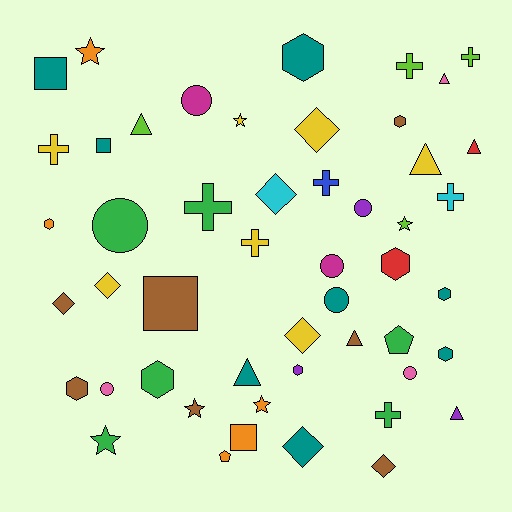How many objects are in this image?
There are 50 objects.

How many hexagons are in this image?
There are 9 hexagons.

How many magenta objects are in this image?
There are 2 magenta objects.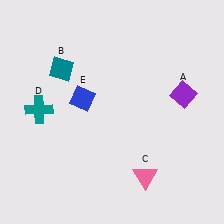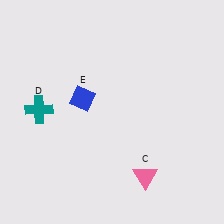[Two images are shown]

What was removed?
The teal diamond (B), the purple diamond (A) were removed in Image 2.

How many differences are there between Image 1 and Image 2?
There are 2 differences between the two images.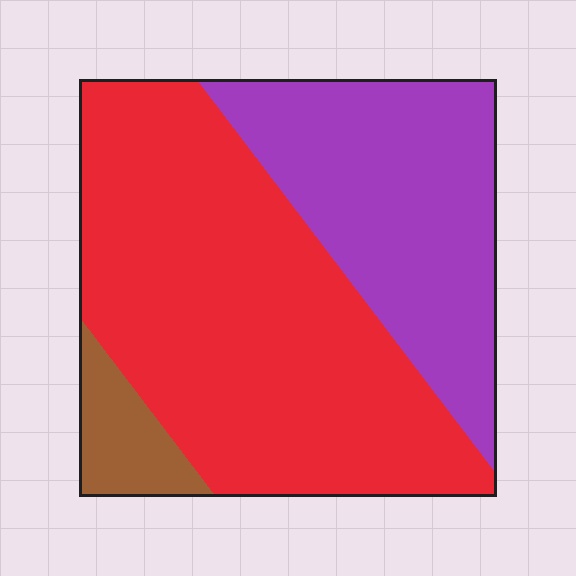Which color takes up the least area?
Brown, at roughly 5%.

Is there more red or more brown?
Red.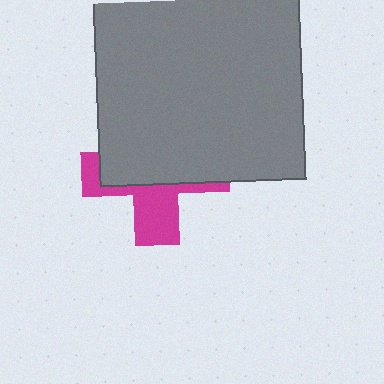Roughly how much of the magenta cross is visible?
A small part of it is visible (roughly 38%).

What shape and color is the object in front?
The object in front is a gray rectangle.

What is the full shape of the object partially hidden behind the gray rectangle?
The partially hidden object is a magenta cross.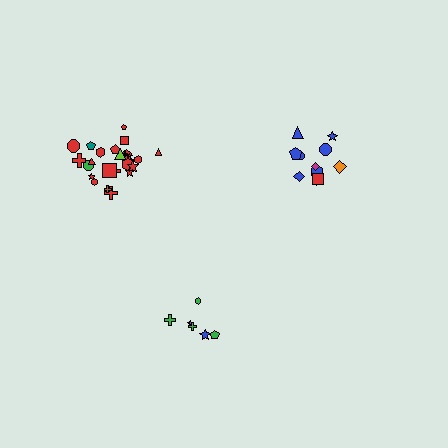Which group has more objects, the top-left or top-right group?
The top-left group.